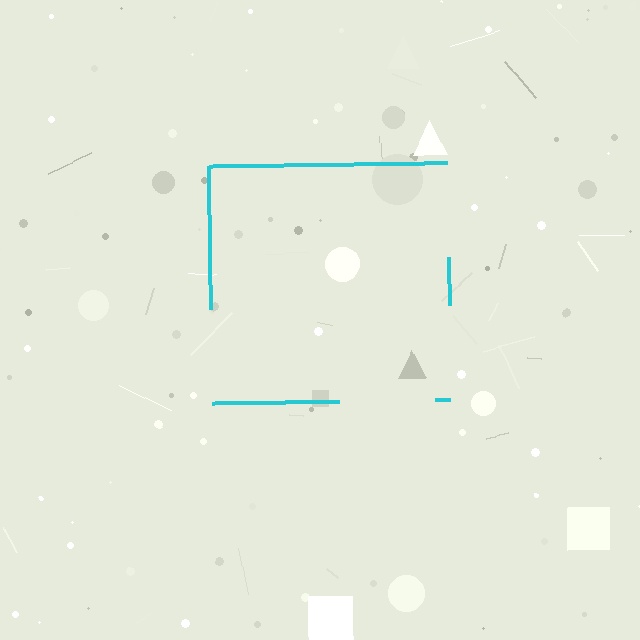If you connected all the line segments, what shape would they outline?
They would outline a square.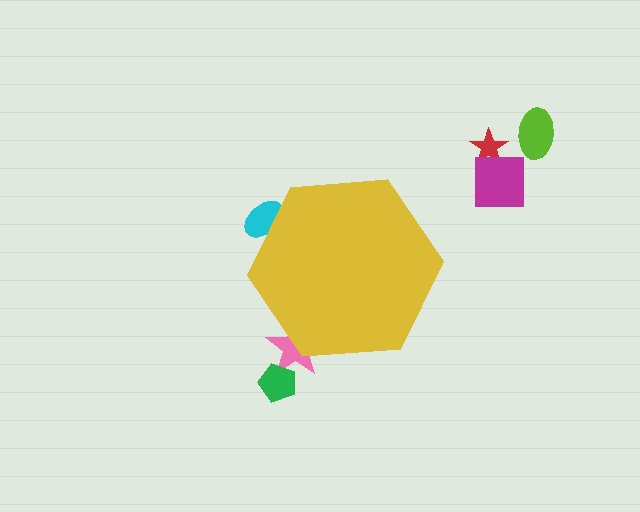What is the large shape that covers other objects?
A yellow hexagon.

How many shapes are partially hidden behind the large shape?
2 shapes are partially hidden.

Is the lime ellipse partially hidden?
No, the lime ellipse is fully visible.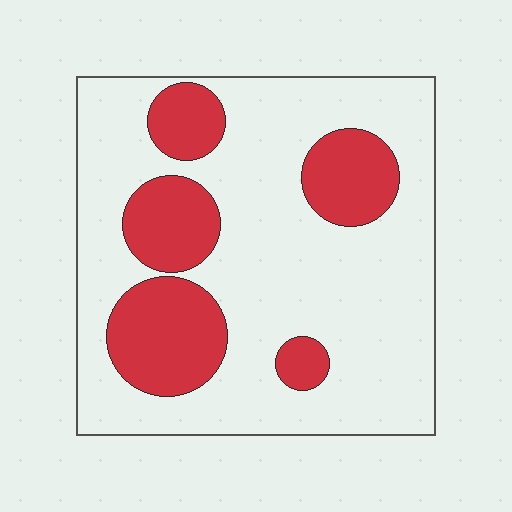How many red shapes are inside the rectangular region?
5.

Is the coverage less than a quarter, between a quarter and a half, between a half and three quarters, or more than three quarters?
Between a quarter and a half.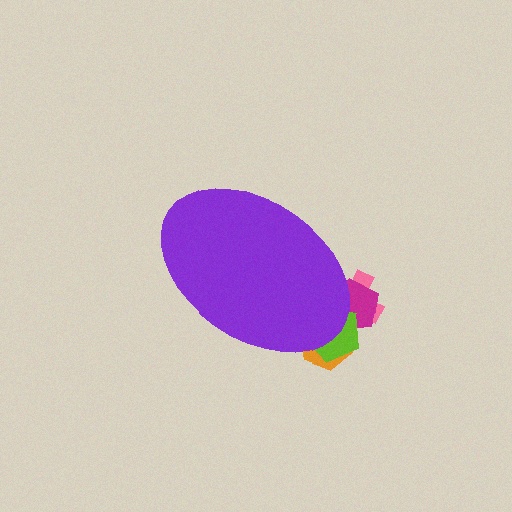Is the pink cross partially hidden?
Yes, the pink cross is partially hidden behind the purple ellipse.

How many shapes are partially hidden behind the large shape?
4 shapes are partially hidden.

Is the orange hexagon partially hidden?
Yes, the orange hexagon is partially hidden behind the purple ellipse.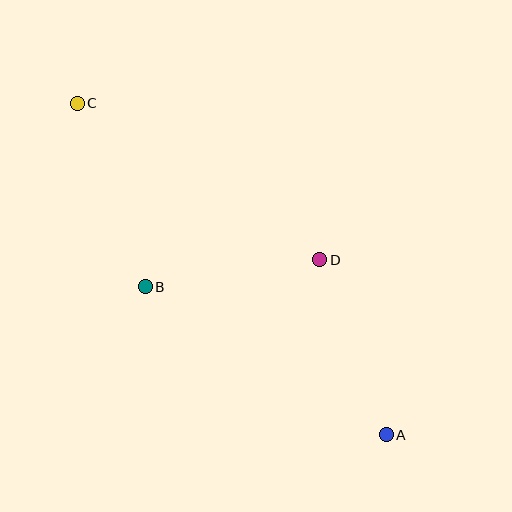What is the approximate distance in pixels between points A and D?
The distance between A and D is approximately 187 pixels.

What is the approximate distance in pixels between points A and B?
The distance between A and B is approximately 283 pixels.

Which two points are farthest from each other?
Points A and C are farthest from each other.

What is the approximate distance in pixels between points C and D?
The distance between C and D is approximately 288 pixels.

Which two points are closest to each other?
Points B and D are closest to each other.